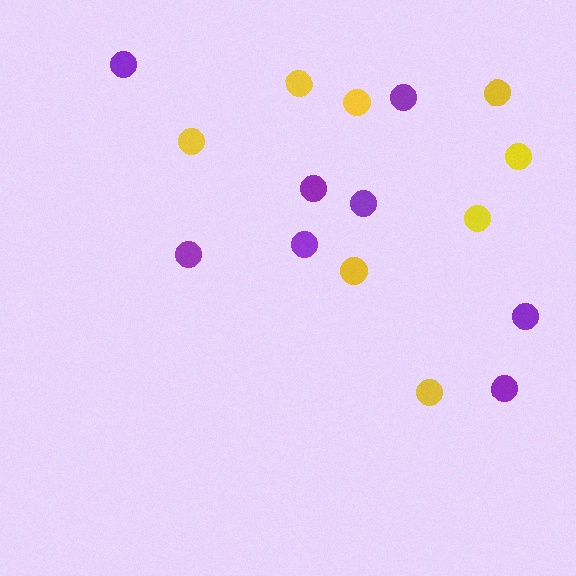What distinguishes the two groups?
There are 2 groups: one group of purple circles (8) and one group of yellow circles (8).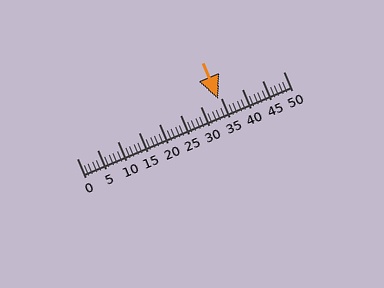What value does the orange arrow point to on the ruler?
The orange arrow points to approximately 34.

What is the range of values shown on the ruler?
The ruler shows values from 0 to 50.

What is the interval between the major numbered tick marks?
The major tick marks are spaced 5 units apart.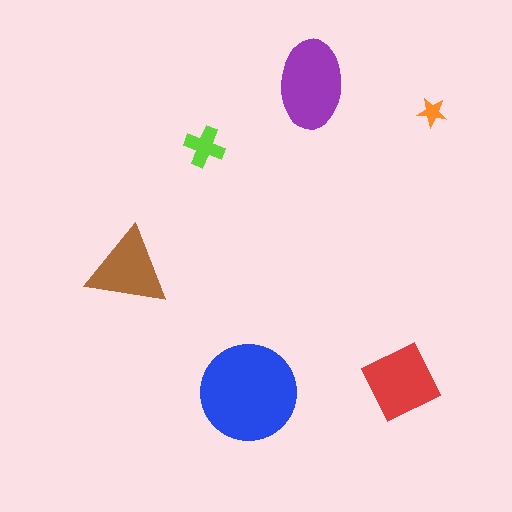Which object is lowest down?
The blue circle is bottommost.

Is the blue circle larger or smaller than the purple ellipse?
Larger.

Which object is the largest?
The blue circle.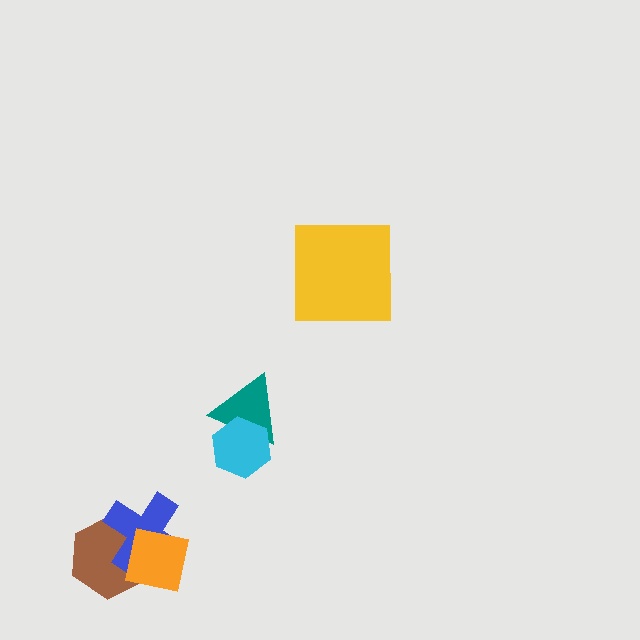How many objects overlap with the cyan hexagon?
1 object overlaps with the cyan hexagon.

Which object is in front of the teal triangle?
The cyan hexagon is in front of the teal triangle.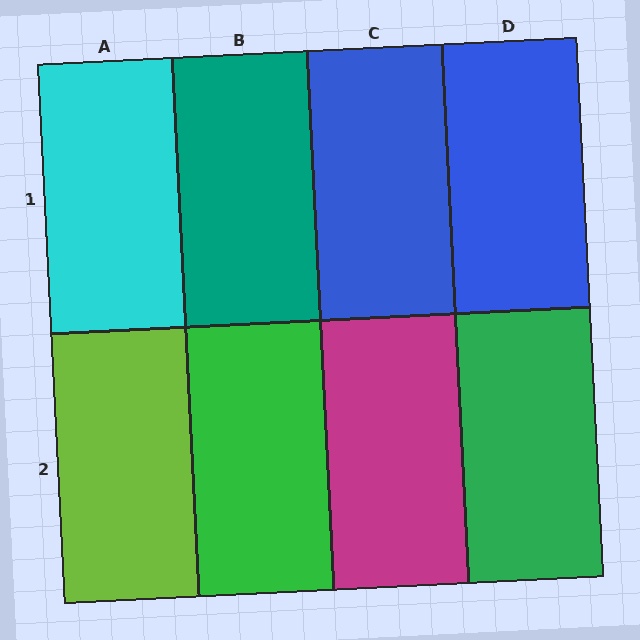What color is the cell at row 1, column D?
Blue.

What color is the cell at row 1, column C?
Blue.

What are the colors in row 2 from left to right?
Lime, green, magenta, green.